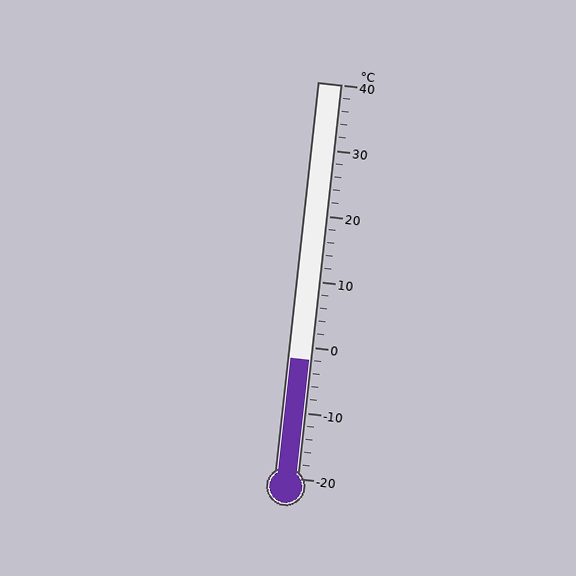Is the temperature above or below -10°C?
The temperature is above -10°C.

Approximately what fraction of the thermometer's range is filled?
The thermometer is filled to approximately 30% of its range.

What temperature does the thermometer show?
The thermometer shows approximately -2°C.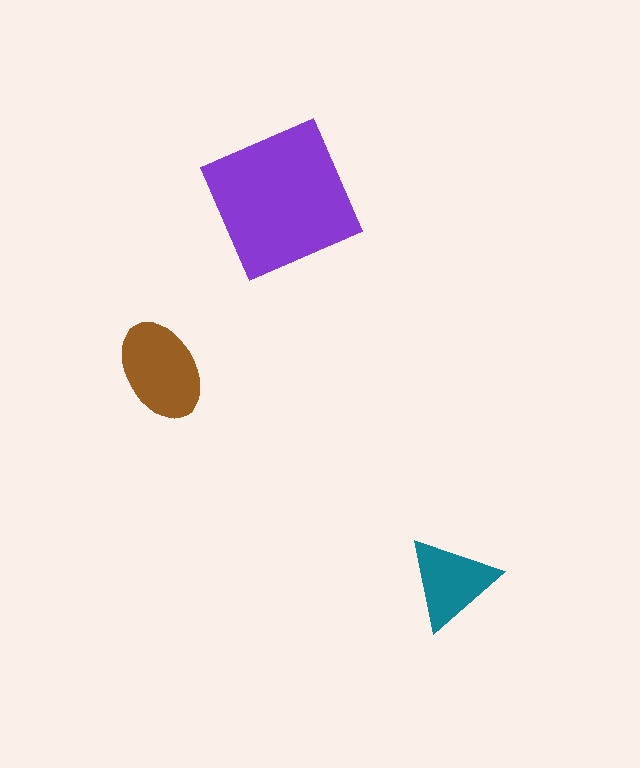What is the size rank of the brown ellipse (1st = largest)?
2nd.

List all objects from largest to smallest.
The purple square, the brown ellipse, the teal triangle.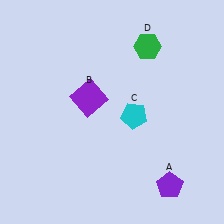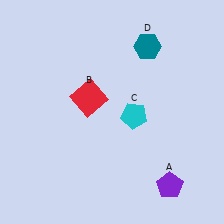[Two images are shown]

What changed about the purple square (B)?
In Image 1, B is purple. In Image 2, it changed to red.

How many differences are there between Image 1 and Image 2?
There are 2 differences between the two images.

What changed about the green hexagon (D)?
In Image 1, D is green. In Image 2, it changed to teal.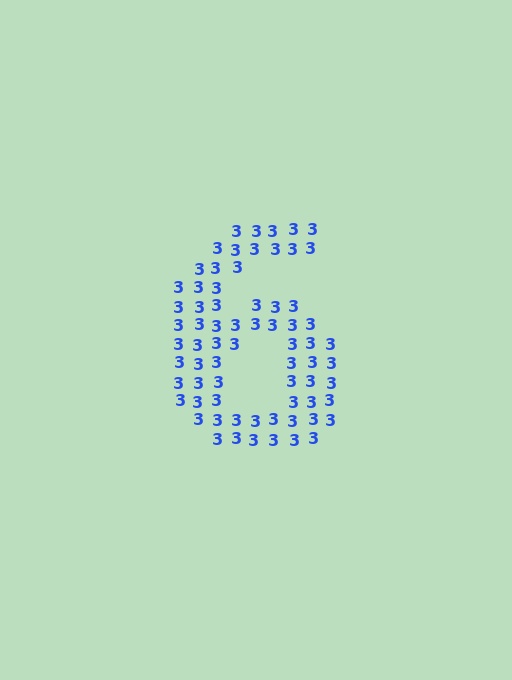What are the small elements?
The small elements are digit 3's.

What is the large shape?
The large shape is the digit 6.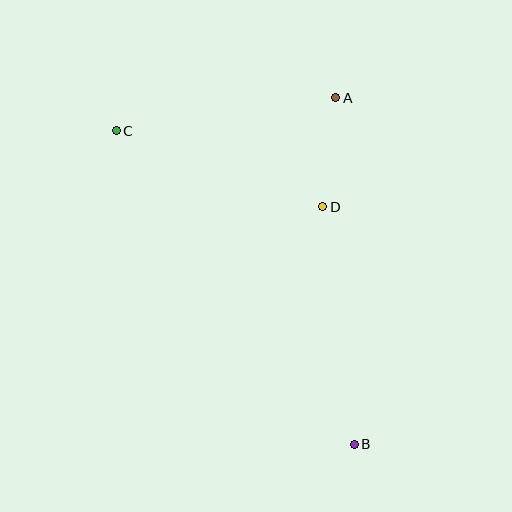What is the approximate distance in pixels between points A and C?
The distance between A and C is approximately 222 pixels.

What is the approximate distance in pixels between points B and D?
The distance between B and D is approximately 240 pixels.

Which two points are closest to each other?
Points A and D are closest to each other.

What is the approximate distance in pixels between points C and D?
The distance between C and D is approximately 220 pixels.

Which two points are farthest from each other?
Points B and C are farthest from each other.